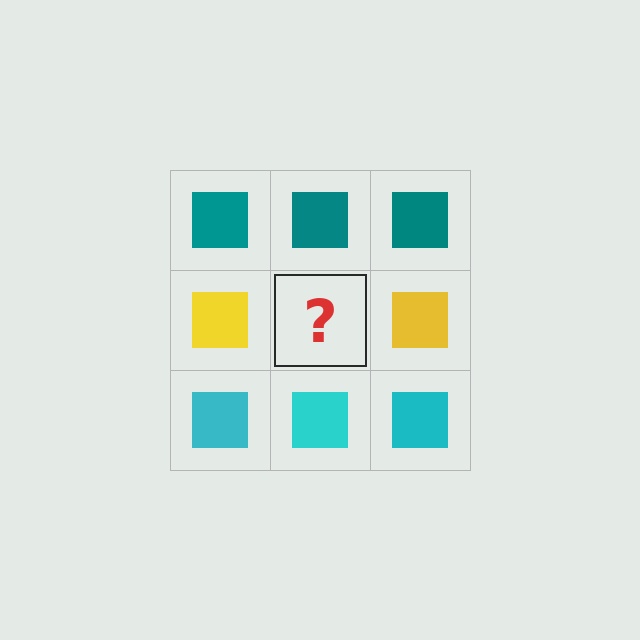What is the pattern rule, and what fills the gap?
The rule is that each row has a consistent color. The gap should be filled with a yellow square.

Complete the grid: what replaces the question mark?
The question mark should be replaced with a yellow square.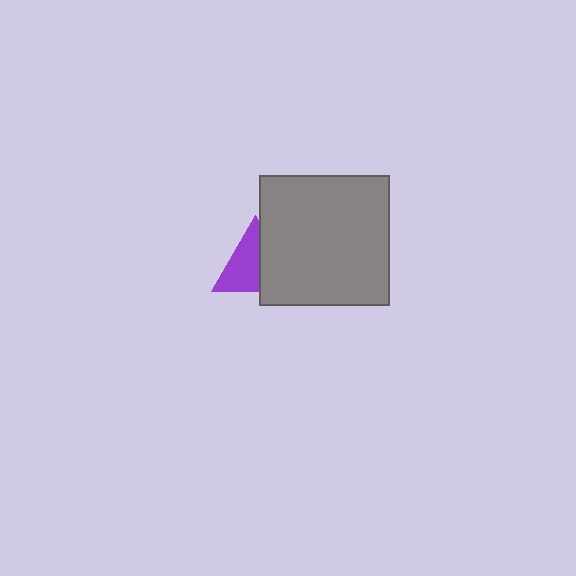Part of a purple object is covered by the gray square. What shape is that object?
It is a triangle.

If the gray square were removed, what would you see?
You would see the complete purple triangle.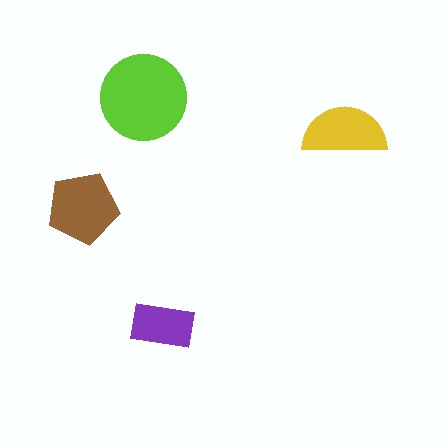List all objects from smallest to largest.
The purple rectangle, the yellow semicircle, the brown pentagon, the lime circle.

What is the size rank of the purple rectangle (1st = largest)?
4th.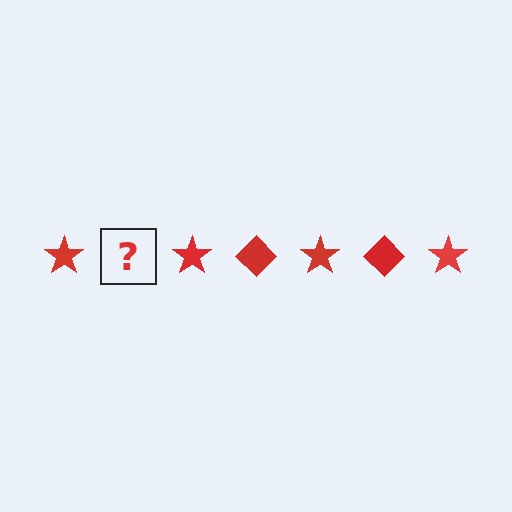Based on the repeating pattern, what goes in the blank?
The blank should be a red diamond.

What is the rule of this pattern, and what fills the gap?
The rule is that the pattern cycles through star, diamond shapes in red. The gap should be filled with a red diamond.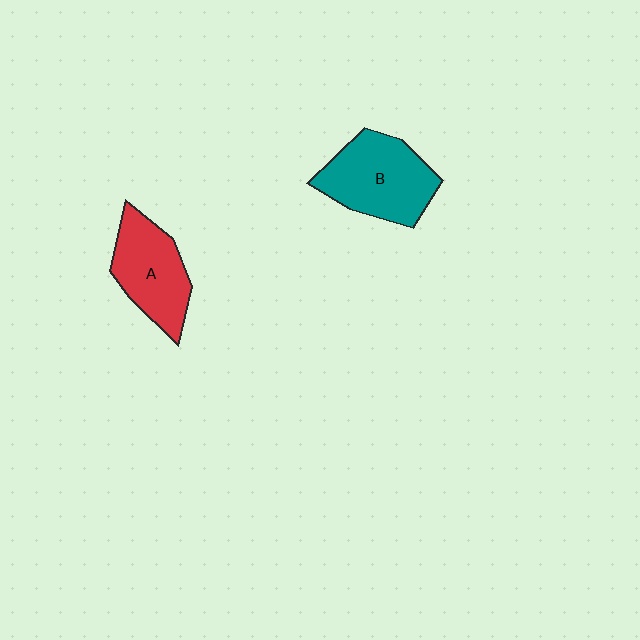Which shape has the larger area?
Shape B (teal).